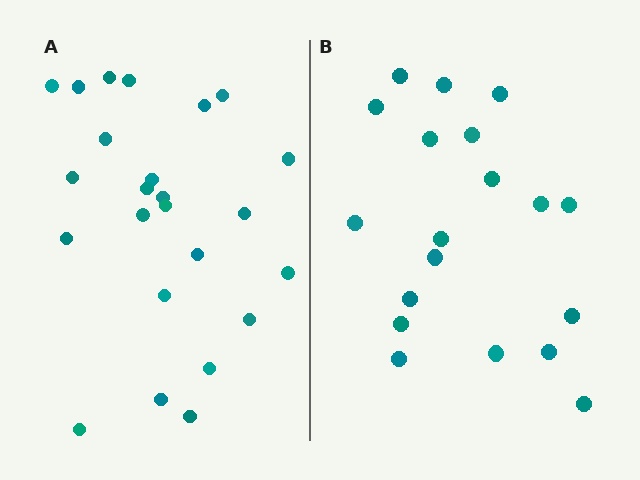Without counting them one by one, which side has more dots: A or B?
Region A (the left region) has more dots.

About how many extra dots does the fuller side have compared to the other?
Region A has about 5 more dots than region B.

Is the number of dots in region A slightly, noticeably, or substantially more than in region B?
Region A has noticeably more, but not dramatically so. The ratio is roughly 1.3 to 1.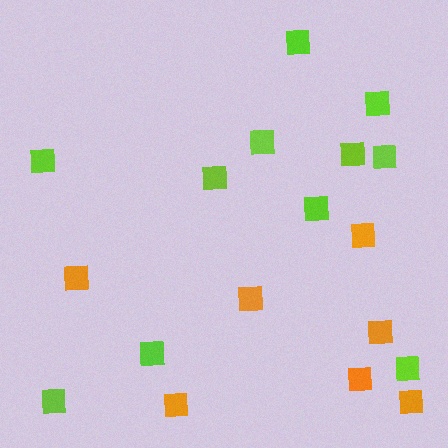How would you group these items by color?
There are 2 groups: one group of orange squares (7) and one group of lime squares (11).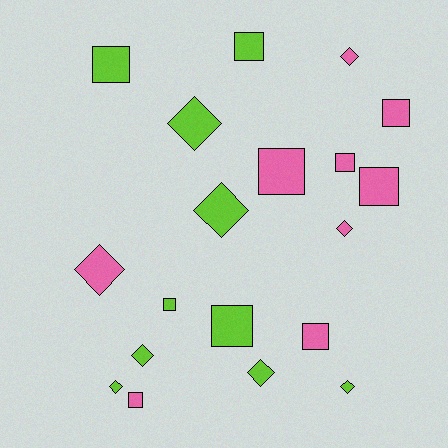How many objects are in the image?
There are 19 objects.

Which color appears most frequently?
Lime, with 10 objects.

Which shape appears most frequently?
Square, with 10 objects.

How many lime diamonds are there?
There are 6 lime diamonds.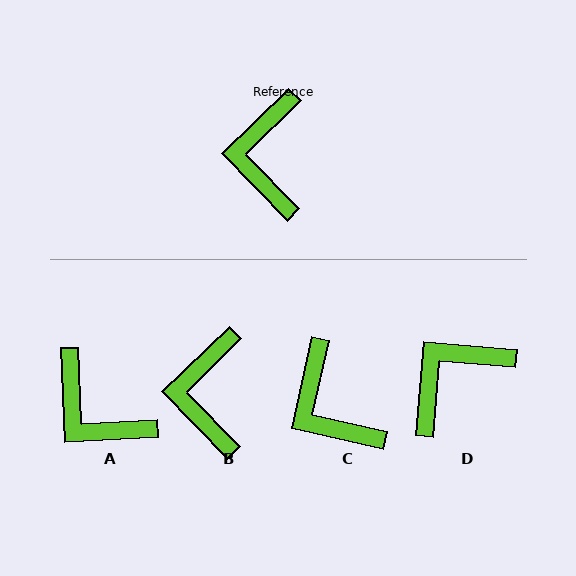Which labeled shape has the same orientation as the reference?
B.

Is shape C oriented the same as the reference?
No, it is off by about 33 degrees.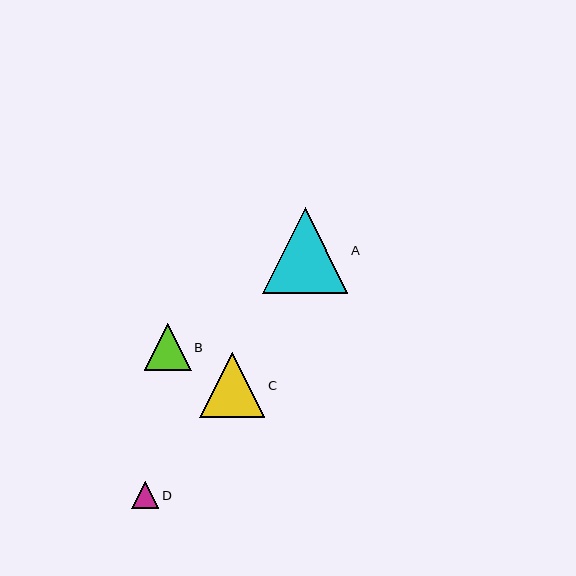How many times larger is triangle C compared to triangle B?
Triangle C is approximately 1.4 times the size of triangle B.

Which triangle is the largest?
Triangle A is the largest with a size of approximately 85 pixels.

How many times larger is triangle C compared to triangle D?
Triangle C is approximately 2.4 times the size of triangle D.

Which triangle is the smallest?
Triangle D is the smallest with a size of approximately 27 pixels.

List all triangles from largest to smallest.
From largest to smallest: A, C, B, D.